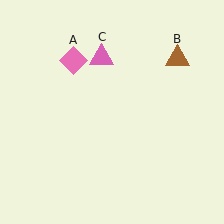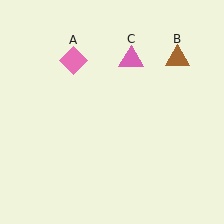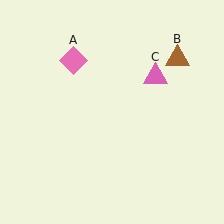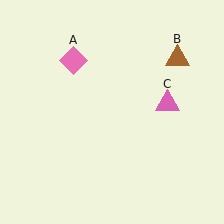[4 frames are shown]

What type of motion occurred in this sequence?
The pink triangle (object C) rotated clockwise around the center of the scene.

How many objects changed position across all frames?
1 object changed position: pink triangle (object C).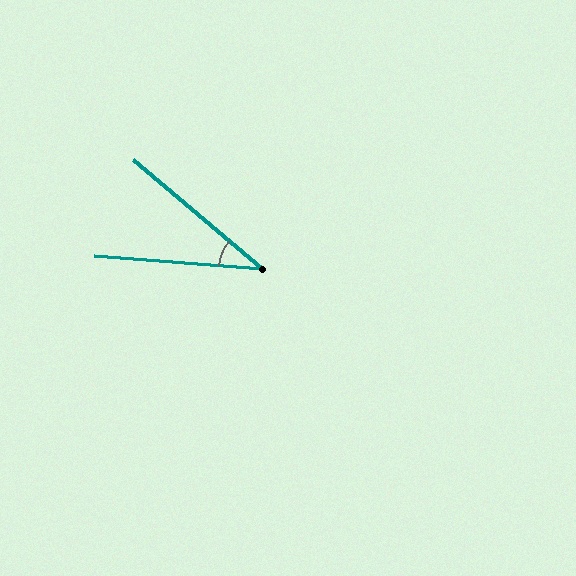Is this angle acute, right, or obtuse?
It is acute.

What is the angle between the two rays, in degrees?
Approximately 36 degrees.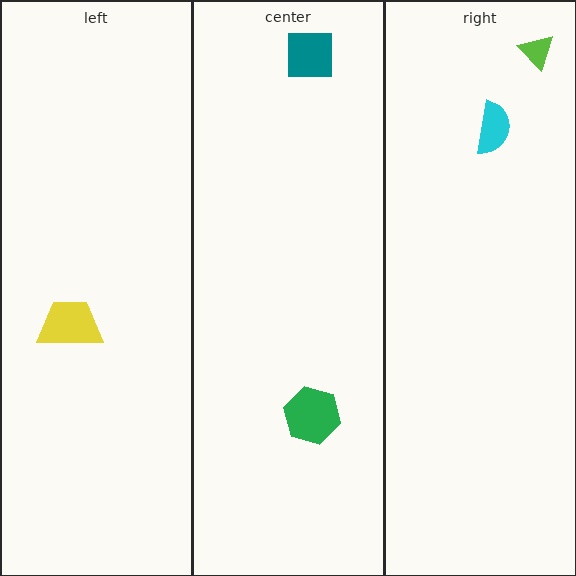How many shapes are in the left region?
1.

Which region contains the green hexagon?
The center region.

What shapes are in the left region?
The yellow trapezoid.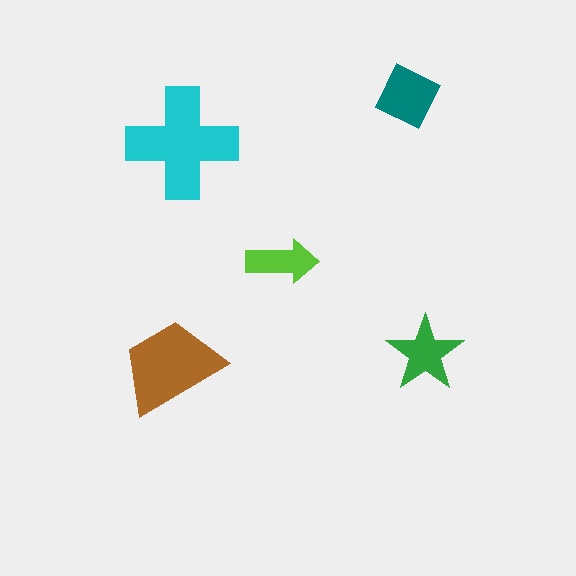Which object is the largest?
The cyan cross.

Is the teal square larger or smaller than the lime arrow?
Larger.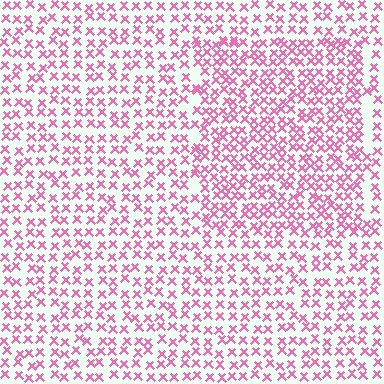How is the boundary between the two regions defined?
The boundary is defined by a change in element density (approximately 1.6x ratio). All elements are the same color, size, and shape.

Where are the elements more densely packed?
The elements are more densely packed inside the rectangle boundary.